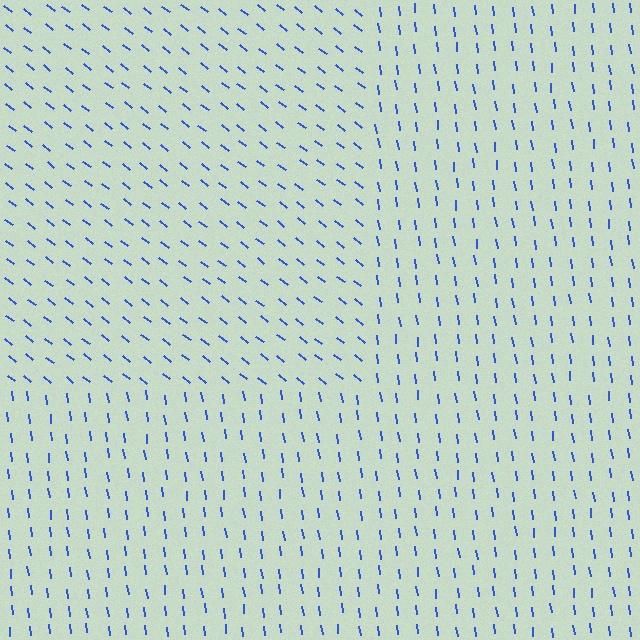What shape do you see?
I see a rectangle.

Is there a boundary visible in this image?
Yes, there is a texture boundary formed by a change in line orientation.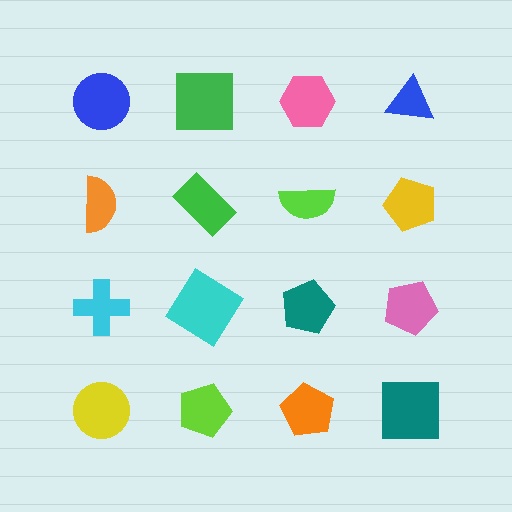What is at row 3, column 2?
A cyan diamond.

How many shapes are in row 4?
4 shapes.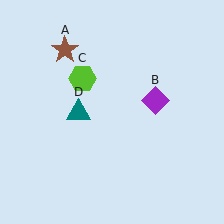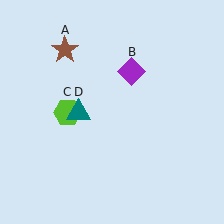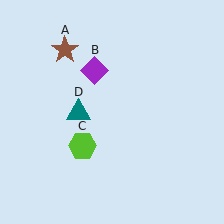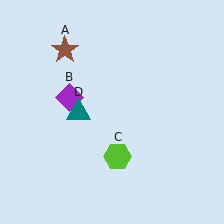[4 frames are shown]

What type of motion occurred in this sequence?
The purple diamond (object B), lime hexagon (object C) rotated counterclockwise around the center of the scene.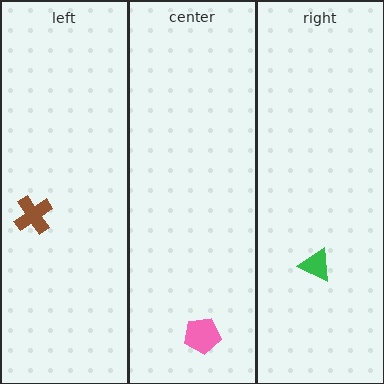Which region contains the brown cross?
The left region.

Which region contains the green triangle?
The right region.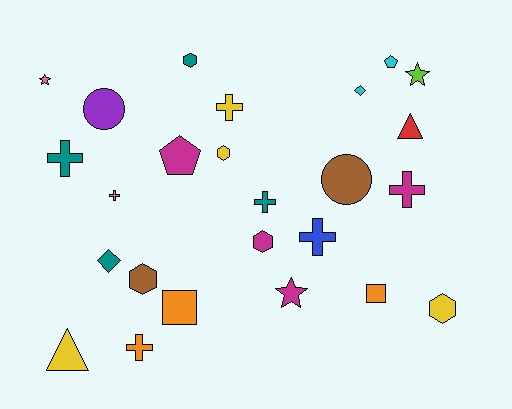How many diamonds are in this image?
There are 2 diamonds.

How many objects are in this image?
There are 25 objects.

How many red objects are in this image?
There is 1 red object.